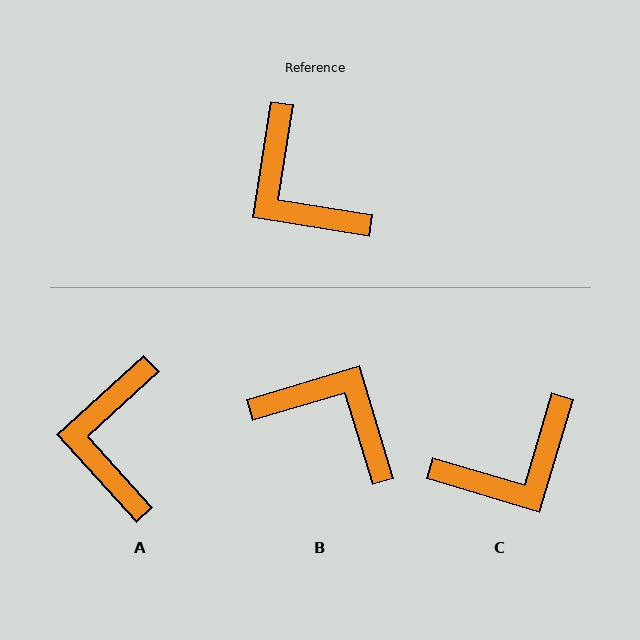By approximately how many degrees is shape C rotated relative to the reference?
Approximately 83 degrees counter-clockwise.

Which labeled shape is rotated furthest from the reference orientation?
B, about 154 degrees away.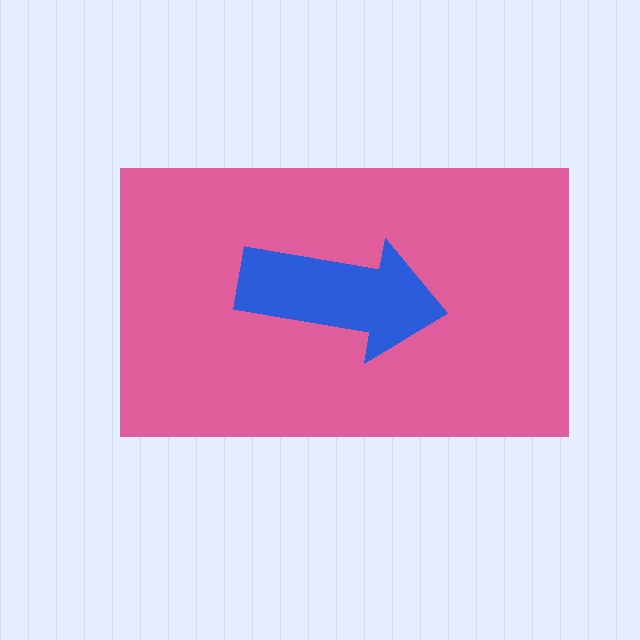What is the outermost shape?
The pink rectangle.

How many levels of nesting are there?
2.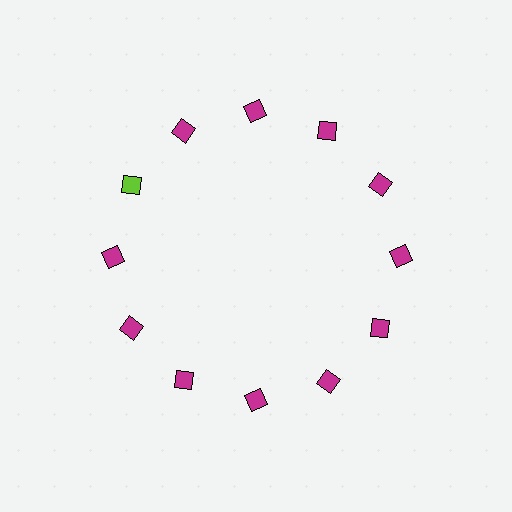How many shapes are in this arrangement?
There are 12 shapes arranged in a ring pattern.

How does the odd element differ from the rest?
It has a different color: lime instead of magenta.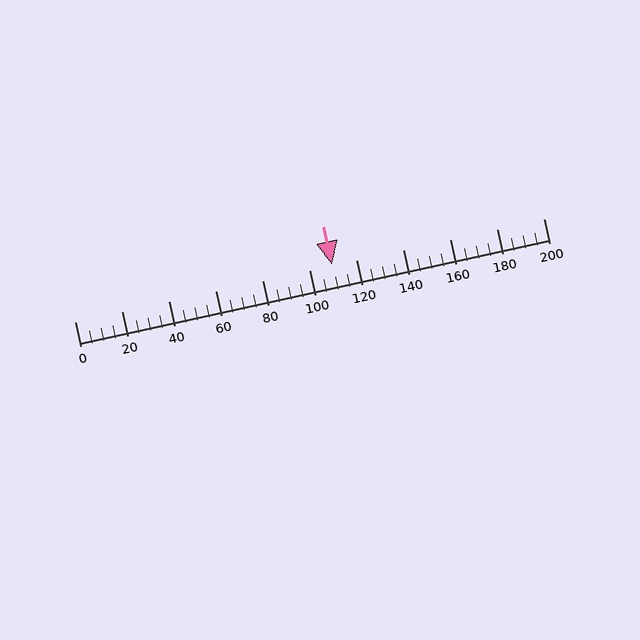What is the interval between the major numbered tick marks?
The major tick marks are spaced 20 units apart.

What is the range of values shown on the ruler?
The ruler shows values from 0 to 200.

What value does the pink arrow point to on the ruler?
The pink arrow points to approximately 110.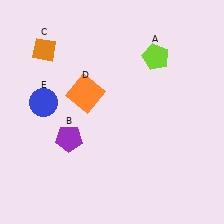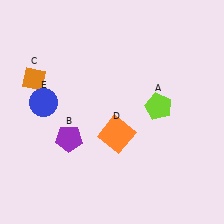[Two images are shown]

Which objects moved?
The objects that moved are: the lime pentagon (A), the orange diamond (C), the orange square (D).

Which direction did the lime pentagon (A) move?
The lime pentagon (A) moved down.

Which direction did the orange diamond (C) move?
The orange diamond (C) moved down.